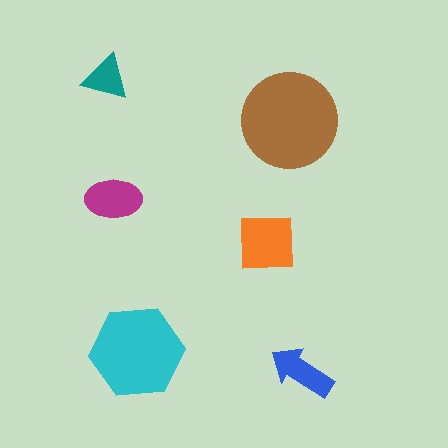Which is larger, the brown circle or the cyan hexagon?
The brown circle.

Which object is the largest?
The brown circle.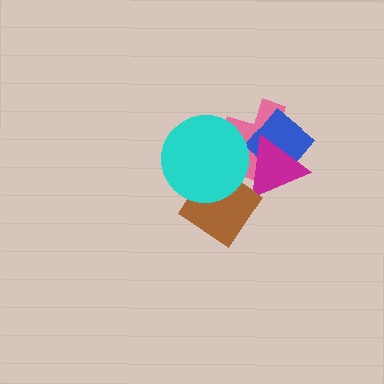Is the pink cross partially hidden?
Yes, it is partially covered by another shape.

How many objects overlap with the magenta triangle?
4 objects overlap with the magenta triangle.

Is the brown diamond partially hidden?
Yes, it is partially covered by another shape.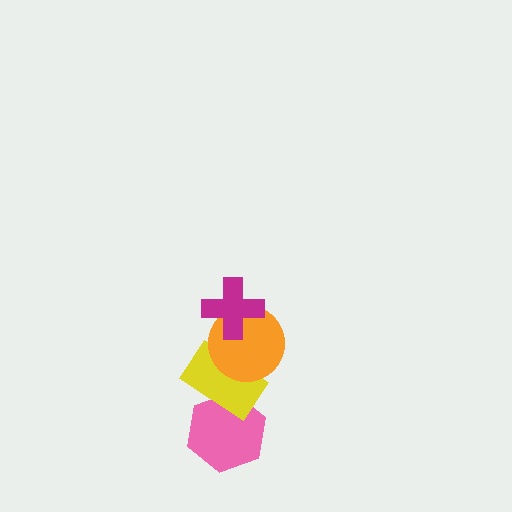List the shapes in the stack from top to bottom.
From top to bottom: the magenta cross, the orange circle, the yellow rectangle, the pink hexagon.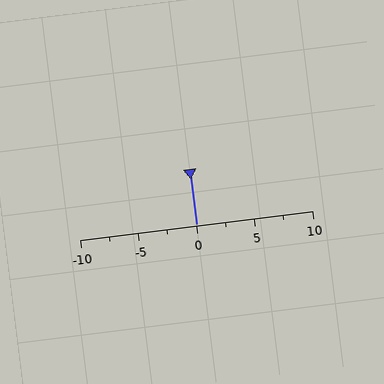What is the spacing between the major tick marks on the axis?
The major ticks are spaced 5 apart.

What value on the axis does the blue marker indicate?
The marker indicates approximately 0.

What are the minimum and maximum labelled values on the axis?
The axis runs from -10 to 10.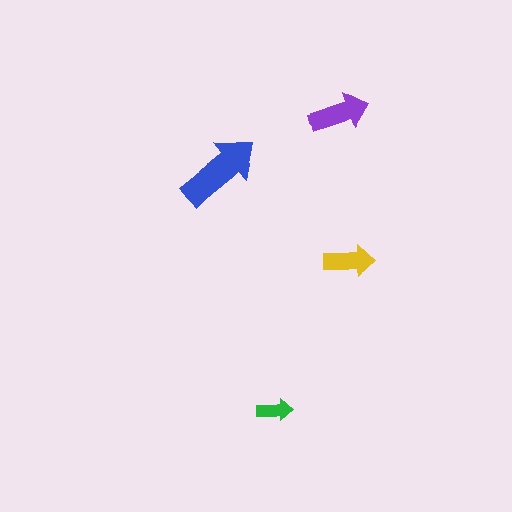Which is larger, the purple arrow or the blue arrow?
The blue one.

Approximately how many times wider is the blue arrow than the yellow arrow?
About 1.5 times wider.